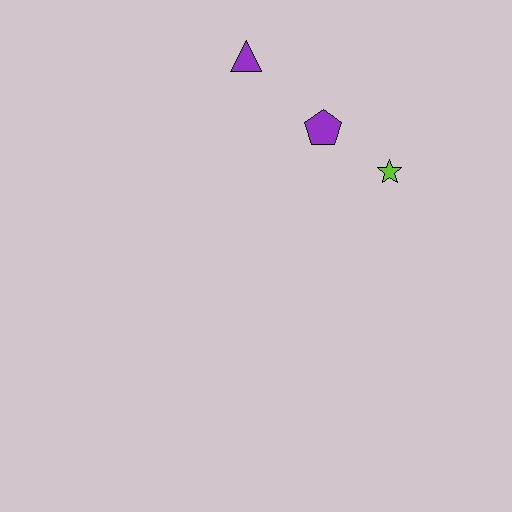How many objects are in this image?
There are 3 objects.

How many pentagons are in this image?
There is 1 pentagon.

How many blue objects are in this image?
There are no blue objects.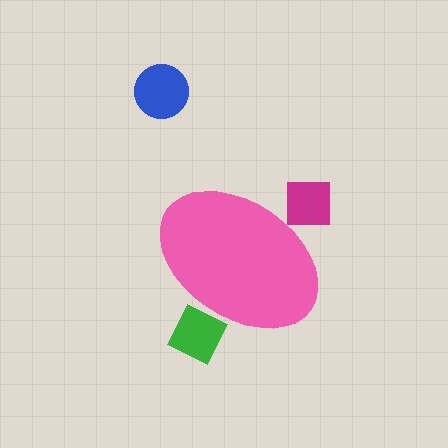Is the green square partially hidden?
Yes, the green square is partially hidden behind the pink ellipse.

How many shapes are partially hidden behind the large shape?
2 shapes are partially hidden.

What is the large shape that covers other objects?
A pink ellipse.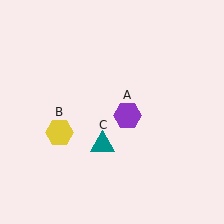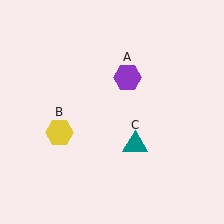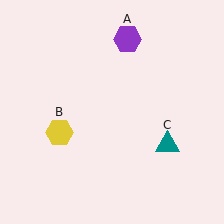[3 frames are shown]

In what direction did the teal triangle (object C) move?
The teal triangle (object C) moved right.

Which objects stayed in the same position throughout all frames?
Yellow hexagon (object B) remained stationary.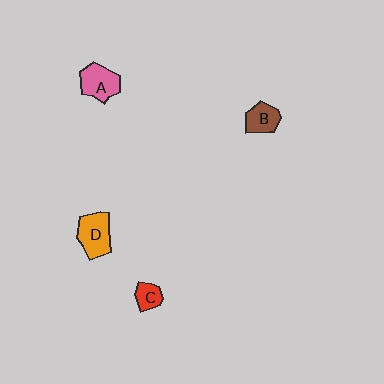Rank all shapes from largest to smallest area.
From largest to smallest: D (orange), A (pink), B (brown), C (red).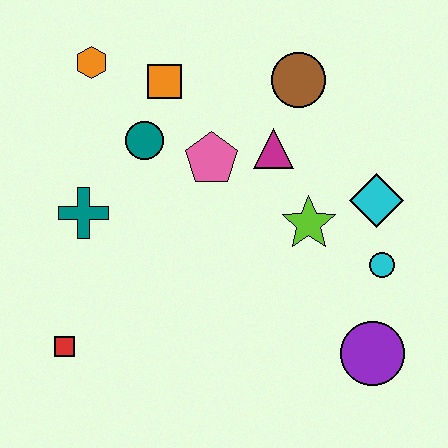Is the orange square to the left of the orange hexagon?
No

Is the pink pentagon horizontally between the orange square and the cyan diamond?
Yes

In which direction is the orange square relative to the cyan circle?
The orange square is to the left of the cyan circle.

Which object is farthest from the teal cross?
The purple circle is farthest from the teal cross.